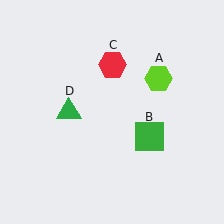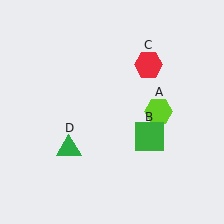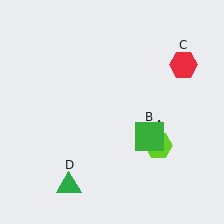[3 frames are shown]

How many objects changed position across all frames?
3 objects changed position: lime hexagon (object A), red hexagon (object C), green triangle (object D).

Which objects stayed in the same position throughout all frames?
Green square (object B) remained stationary.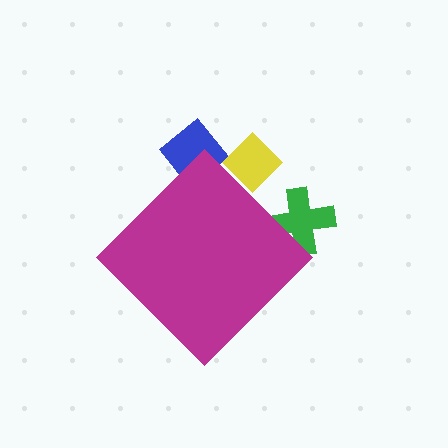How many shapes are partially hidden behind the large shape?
3 shapes are partially hidden.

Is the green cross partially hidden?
Yes, the green cross is partially hidden behind the magenta diamond.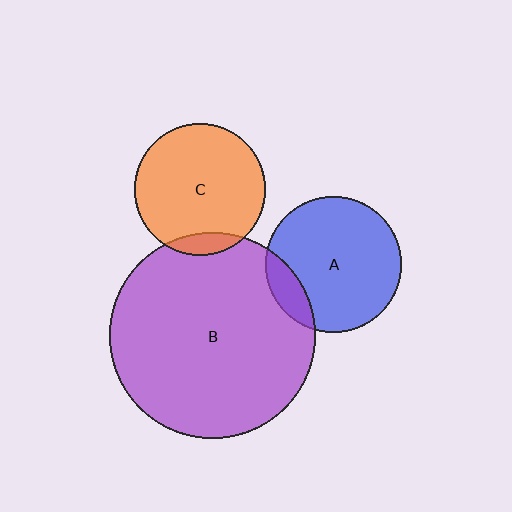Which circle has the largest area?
Circle B (purple).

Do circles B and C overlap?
Yes.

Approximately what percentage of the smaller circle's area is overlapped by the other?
Approximately 10%.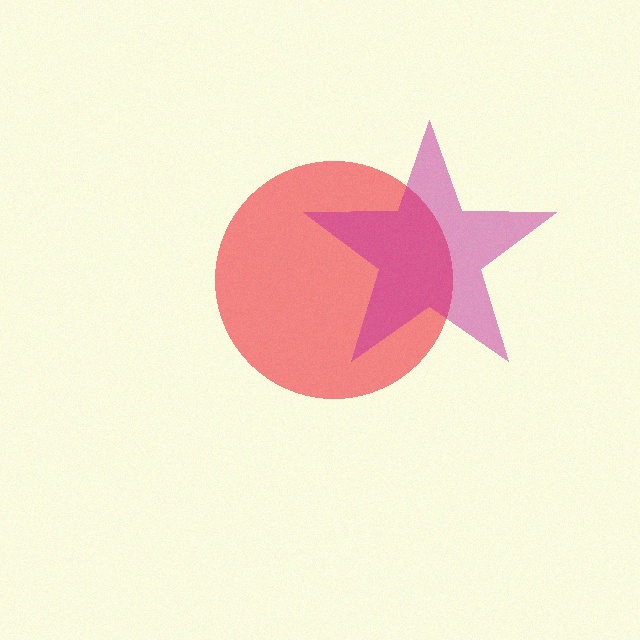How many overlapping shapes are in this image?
There are 2 overlapping shapes in the image.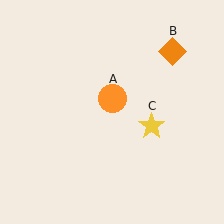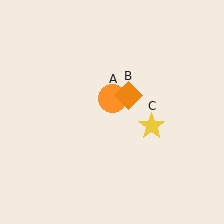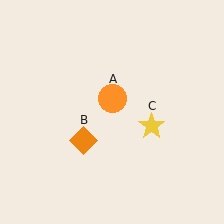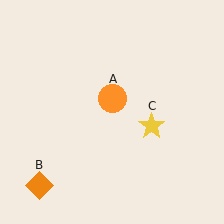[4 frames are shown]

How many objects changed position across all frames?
1 object changed position: orange diamond (object B).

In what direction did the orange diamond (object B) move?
The orange diamond (object B) moved down and to the left.